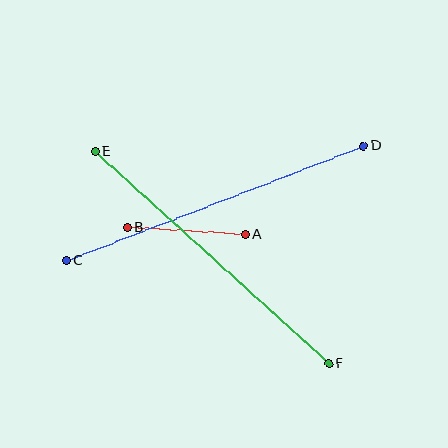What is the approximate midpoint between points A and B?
The midpoint is at approximately (186, 231) pixels.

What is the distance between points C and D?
The distance is approximately 318 pixels.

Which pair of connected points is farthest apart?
Points C and D are farthest apart.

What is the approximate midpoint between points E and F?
The midpoint is at approximately (212, 257) pixels.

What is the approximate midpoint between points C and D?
The midpoint is at approximately (215, 203) pixels.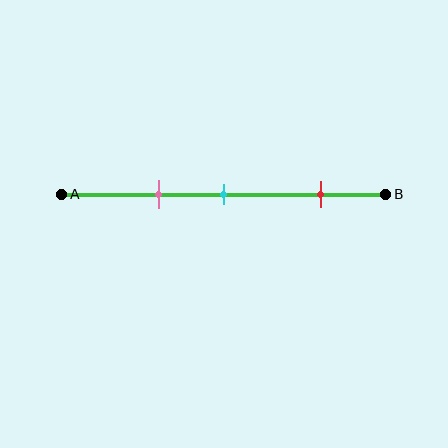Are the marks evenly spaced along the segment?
No, the marks are not evenly spaced.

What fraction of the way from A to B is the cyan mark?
The cyan mark is approximately 50% (0.5) of the way from A to B.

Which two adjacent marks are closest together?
The pink and cyan marks are the closest adjacent pair.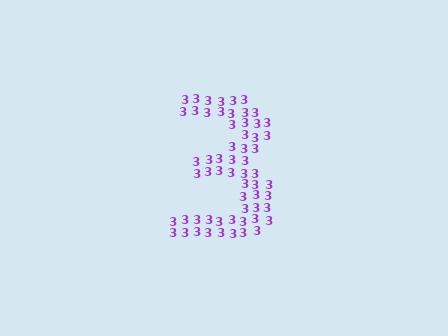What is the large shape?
The large shape is the digit 3.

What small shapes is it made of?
It is made of small digit 3's.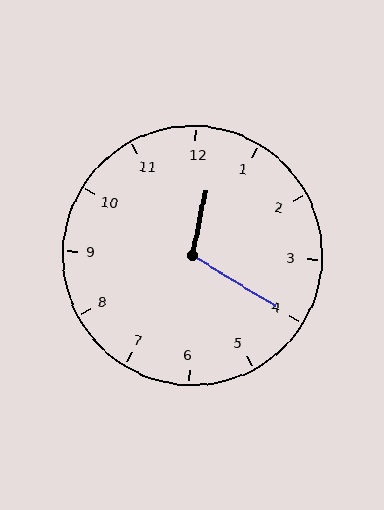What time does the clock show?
12:20.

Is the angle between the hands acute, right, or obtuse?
It is obtuse.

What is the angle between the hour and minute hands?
Approximately 110 degrees.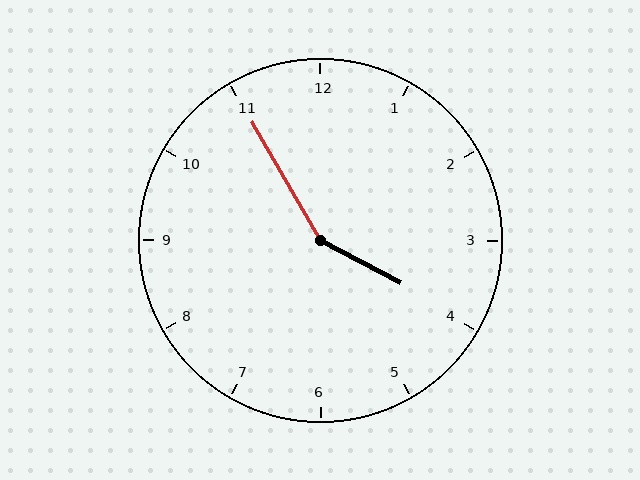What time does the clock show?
3:55.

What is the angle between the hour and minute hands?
Approximately 148 degrees.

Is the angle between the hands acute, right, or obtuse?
It is obtuse.